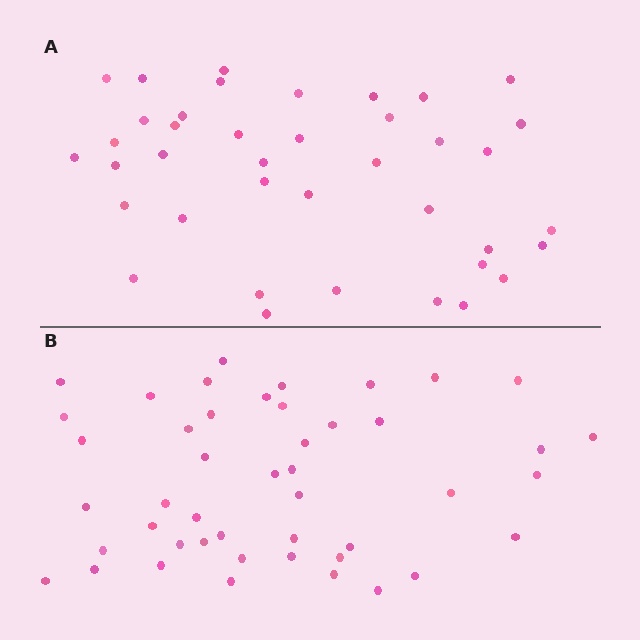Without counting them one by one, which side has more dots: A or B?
Region B (the bottom region) has more dots.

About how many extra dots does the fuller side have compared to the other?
Region B has roughly 8 or so more dots than region A.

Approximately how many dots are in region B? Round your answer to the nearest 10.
About 50 dots. (The exact count is 46, which rounds to 50.)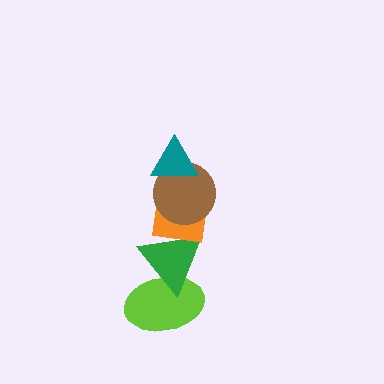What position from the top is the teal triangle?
The teal triangle is 1st from the top.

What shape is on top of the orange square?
The brown circle is on top of the orange square.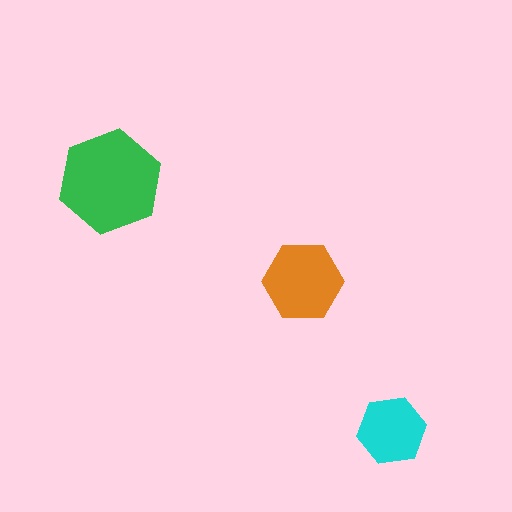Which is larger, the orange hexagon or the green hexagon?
The green one.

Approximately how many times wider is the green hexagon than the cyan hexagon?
About 1.5 times wider.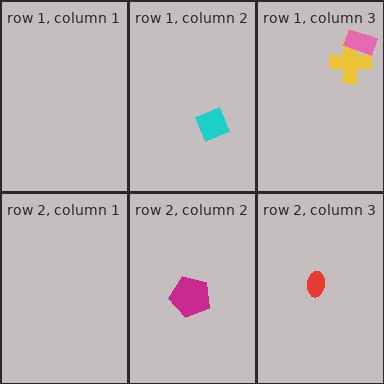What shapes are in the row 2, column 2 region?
The magenta pentagon.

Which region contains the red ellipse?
The row 2, column 3 region.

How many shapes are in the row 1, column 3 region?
2.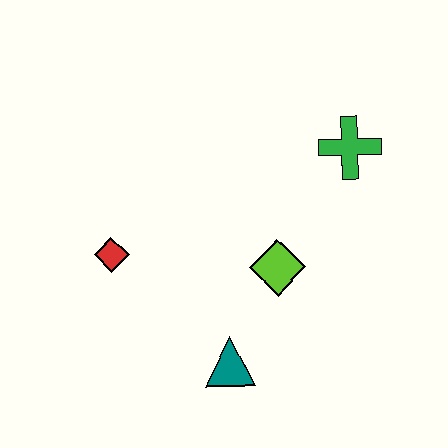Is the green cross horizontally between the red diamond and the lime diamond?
No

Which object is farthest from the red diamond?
The green cross is farthest from the red diamond.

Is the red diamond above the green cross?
No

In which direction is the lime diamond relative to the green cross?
The lime diamond is below the green cross.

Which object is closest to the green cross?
The lime diamond is closest to the green cross.